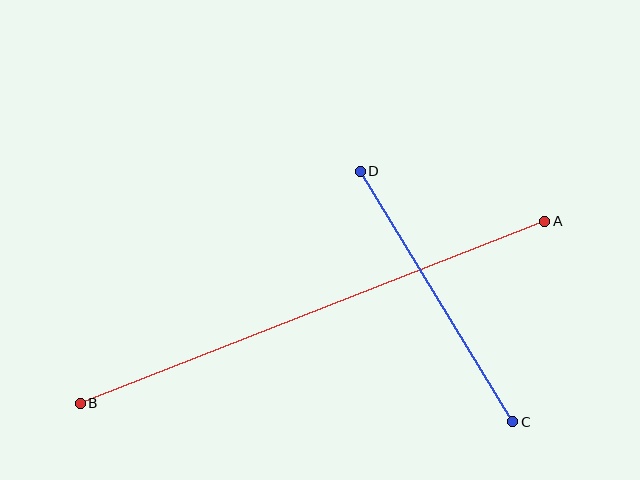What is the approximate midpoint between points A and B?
The midpoint is at approximately (312, 312) pixels.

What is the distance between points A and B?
The distance is approximately 499 pixels.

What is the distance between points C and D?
The distance is approximately 294 pixels.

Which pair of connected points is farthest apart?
Points A and B are farthest apart.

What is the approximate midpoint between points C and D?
The midpoint is at approximately (437, 296) pixels.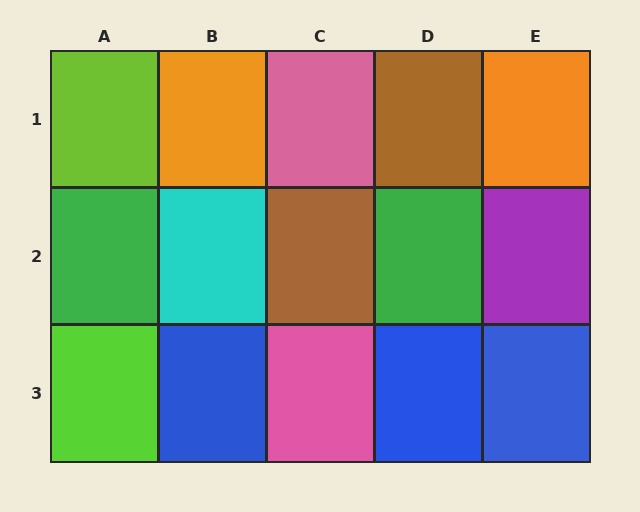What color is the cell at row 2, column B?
Cyan.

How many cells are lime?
2 cells are lime.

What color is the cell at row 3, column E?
Blue.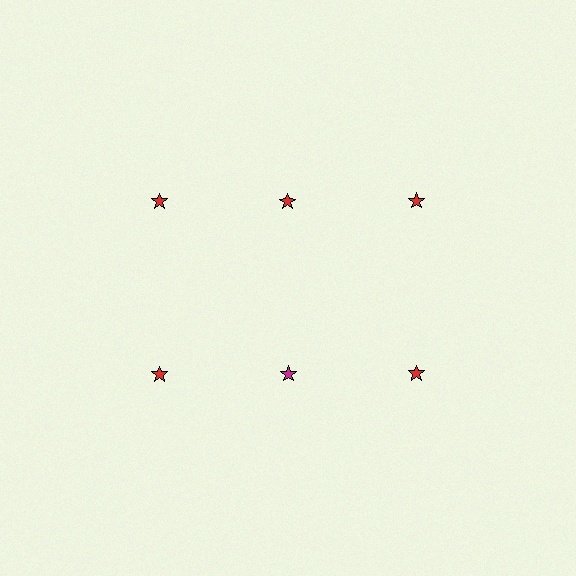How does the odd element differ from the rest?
It has a different color: magenta instead of red.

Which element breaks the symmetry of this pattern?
The magenta star in the second row, second from left column breaks the symmetry. All other shapes are red stars.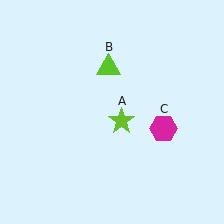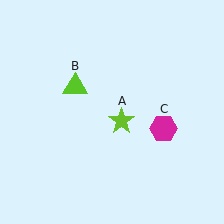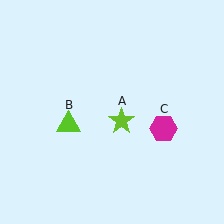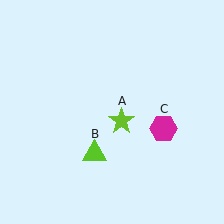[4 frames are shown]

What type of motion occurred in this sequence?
The lime triangle (object B) rotated counterclockwise around the center of the scene.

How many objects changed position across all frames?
1 object changed position: lime triangle (object B).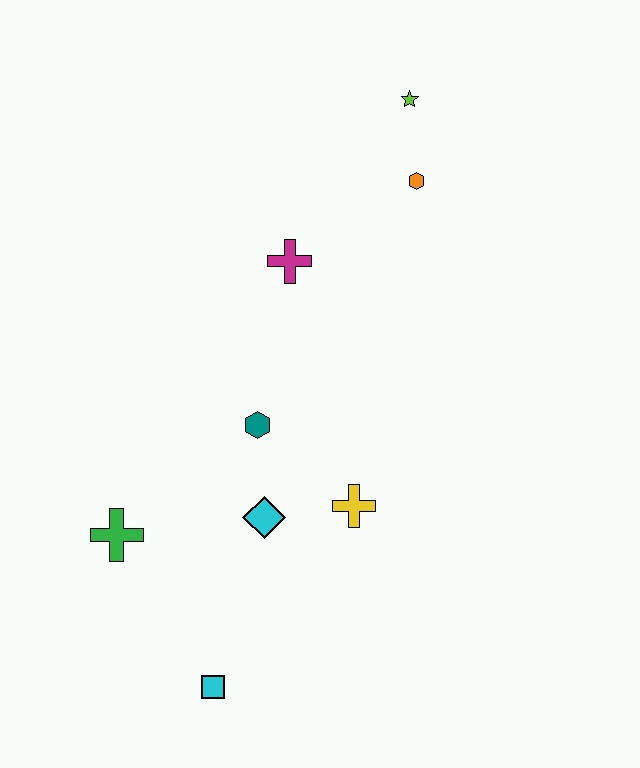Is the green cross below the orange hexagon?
Yes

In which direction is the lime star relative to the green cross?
The lime star is above the green cross.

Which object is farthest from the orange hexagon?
The cyan square is farthest from the orange hexagon.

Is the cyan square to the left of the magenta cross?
Yes